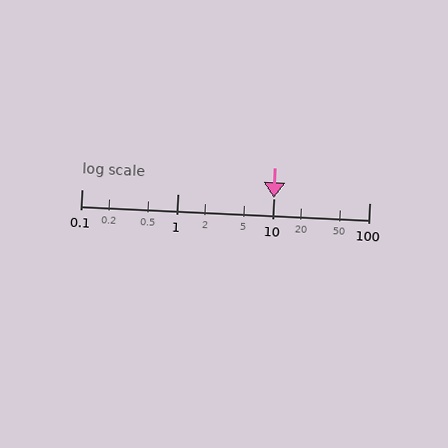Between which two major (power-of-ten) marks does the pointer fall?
The pointer is between 10 and 100.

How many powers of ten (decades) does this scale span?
The scale spans 3 decades, from 0.1 to 100.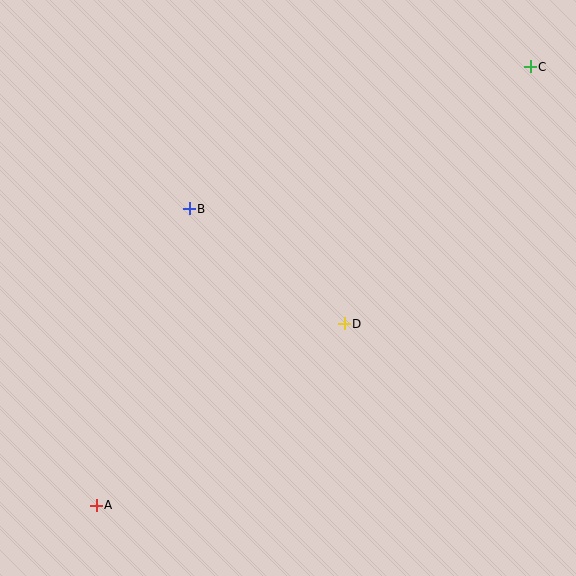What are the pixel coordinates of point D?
Point D is at (344, 324).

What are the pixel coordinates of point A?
Point A is at (96, 505).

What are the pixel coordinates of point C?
Point C is at (530, 67).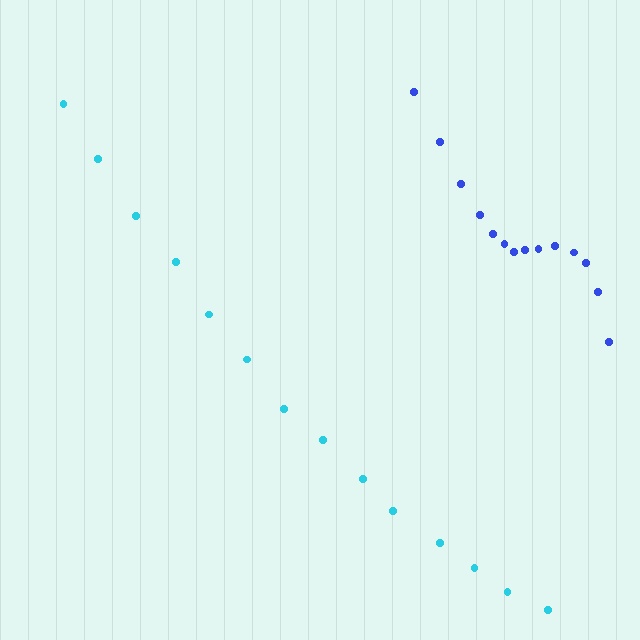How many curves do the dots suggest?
There are 2 distinct paths.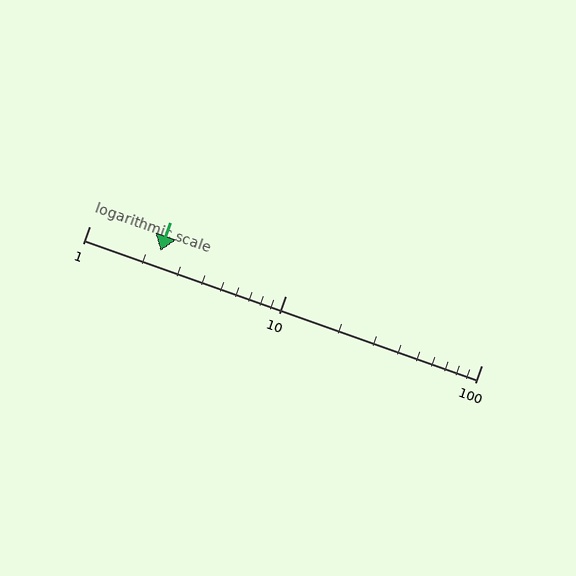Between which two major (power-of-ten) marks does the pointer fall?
The pointer is between 1 and 10.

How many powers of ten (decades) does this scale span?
The scale spans 2 decades, from 1 to 100.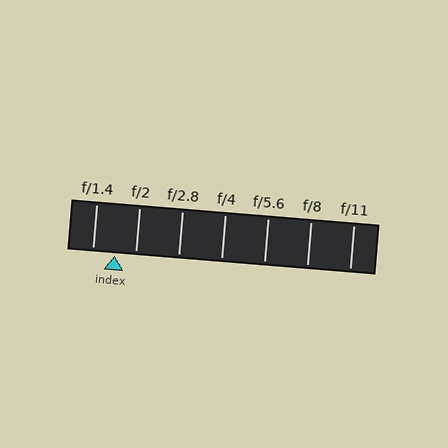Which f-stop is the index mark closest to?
The index mark is closest to f/2.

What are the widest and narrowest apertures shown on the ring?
The widest aperture shown is f/1.4 and the narrowest is f/11.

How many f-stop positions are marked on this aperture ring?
There are 7 f-stop positions marked.